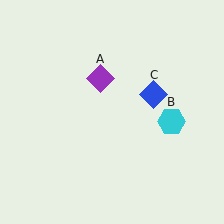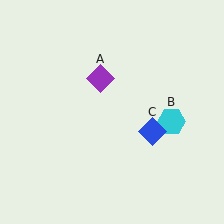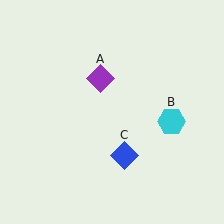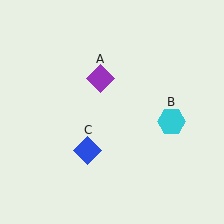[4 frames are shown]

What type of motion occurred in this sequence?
The blue diamond (object C) rotated clockwise around the center of the scene.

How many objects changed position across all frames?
1 object changed position: blue diamond (object C).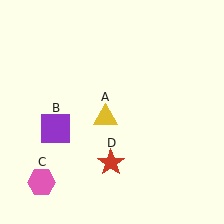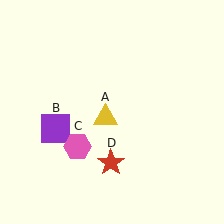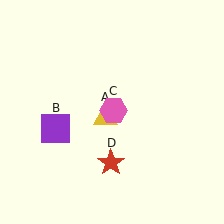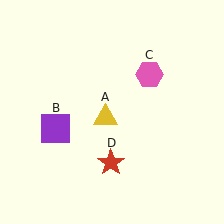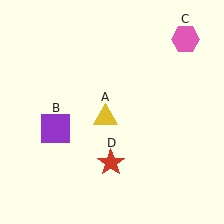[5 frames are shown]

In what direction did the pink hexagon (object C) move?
The pink hexagon (object C) moved up and to the right.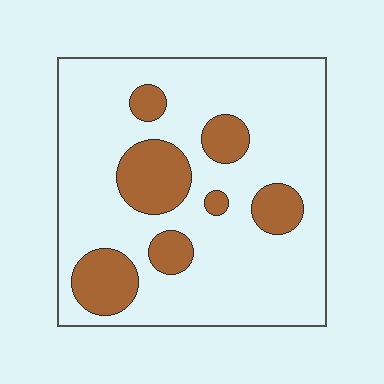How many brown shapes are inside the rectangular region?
7.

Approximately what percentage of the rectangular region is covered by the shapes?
Approximately 20%.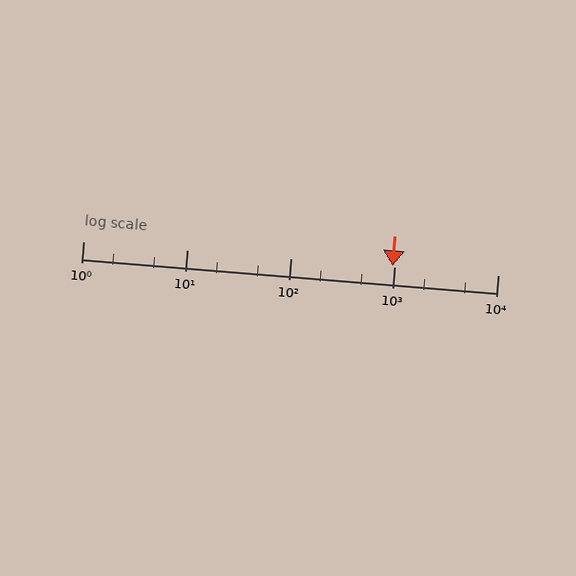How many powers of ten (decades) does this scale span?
The scale spans 4 decades, from 1 to 10000.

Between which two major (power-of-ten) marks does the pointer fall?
The pointer is between 100 and 1000.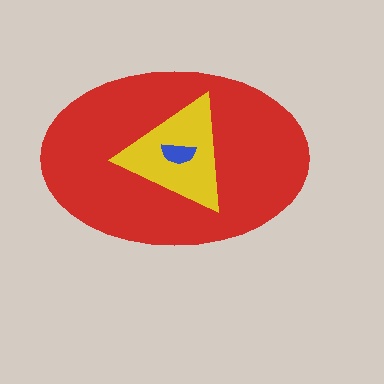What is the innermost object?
The blue semicircle.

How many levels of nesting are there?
3.